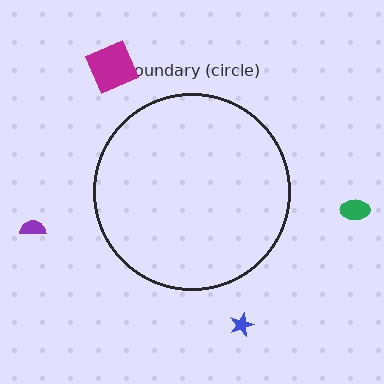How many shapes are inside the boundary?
0 inside, 4 outside.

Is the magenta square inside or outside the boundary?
Outside.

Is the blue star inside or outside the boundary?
Outside.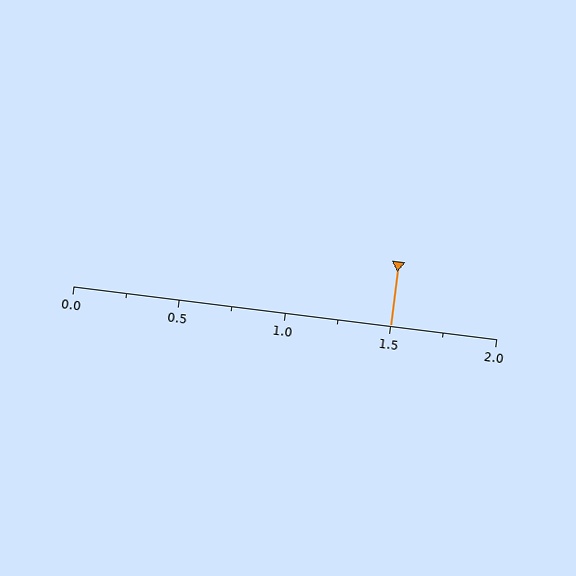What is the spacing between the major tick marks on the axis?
The major ticks are spaced 0.5 apart.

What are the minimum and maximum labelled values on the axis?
The axis runs from 0.0 to 2.0.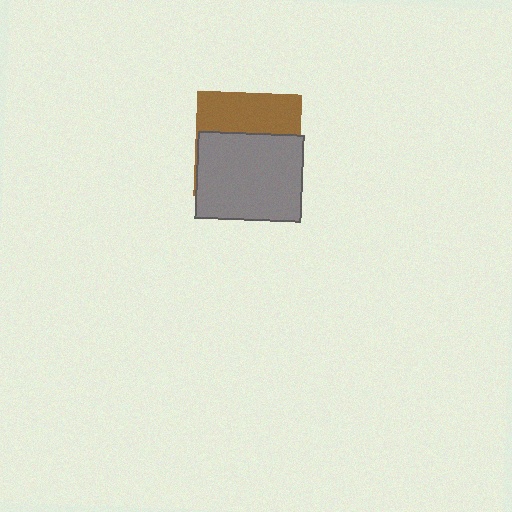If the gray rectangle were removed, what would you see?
You would see the complete brown square.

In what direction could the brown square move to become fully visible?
The brown square could move up. That would shift it out from behind the gray rectangle entirely.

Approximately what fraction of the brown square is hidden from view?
Roughly 60% of the brown square is hidden behind the gray rectangle.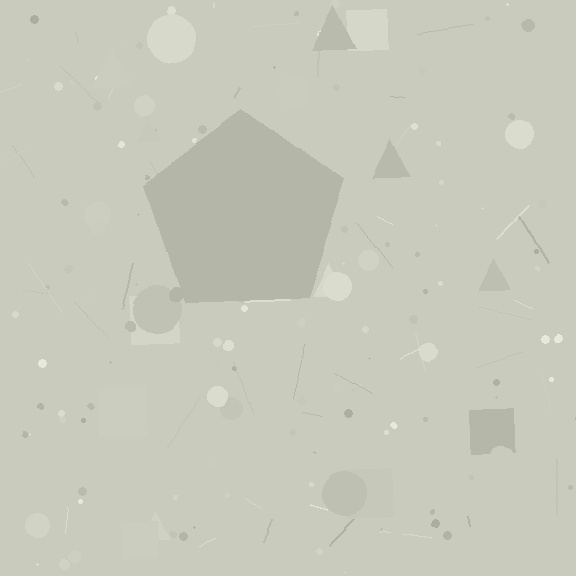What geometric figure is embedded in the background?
A pentagon is embedded in the background.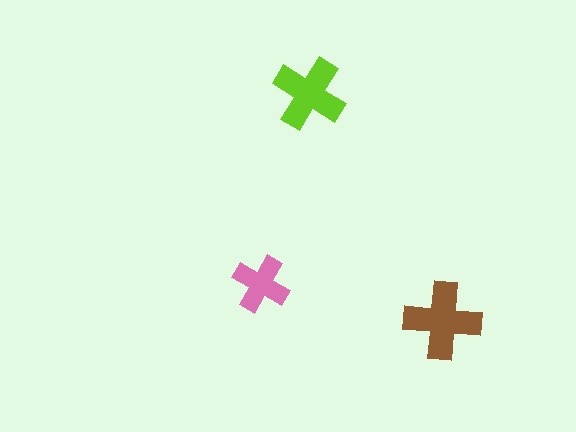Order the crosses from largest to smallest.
the brown one, the lime one, the pink one.